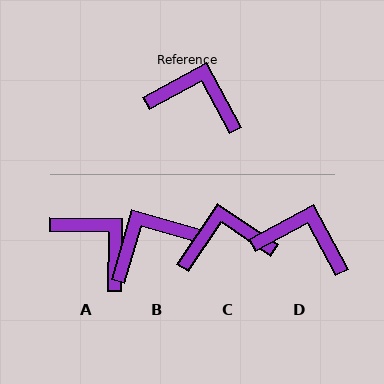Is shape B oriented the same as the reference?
No, it is off by about 45 degrees.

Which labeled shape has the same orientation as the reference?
D.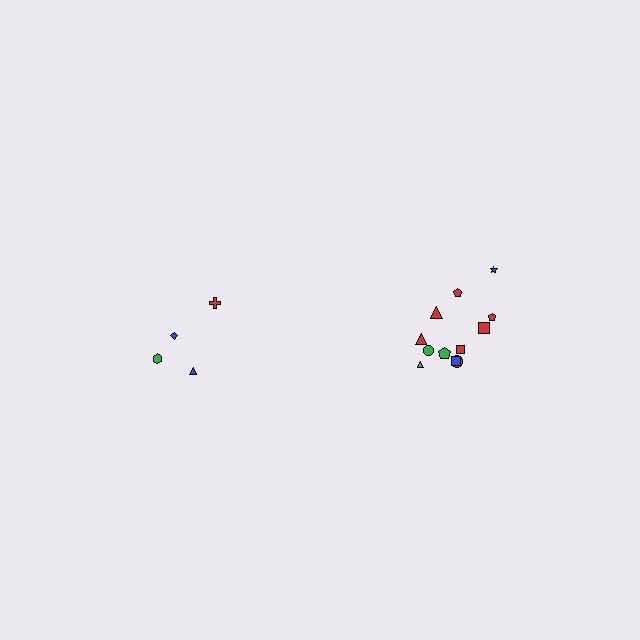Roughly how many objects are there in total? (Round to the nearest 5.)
Roughly 15 objects in total.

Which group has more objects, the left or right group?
The right group.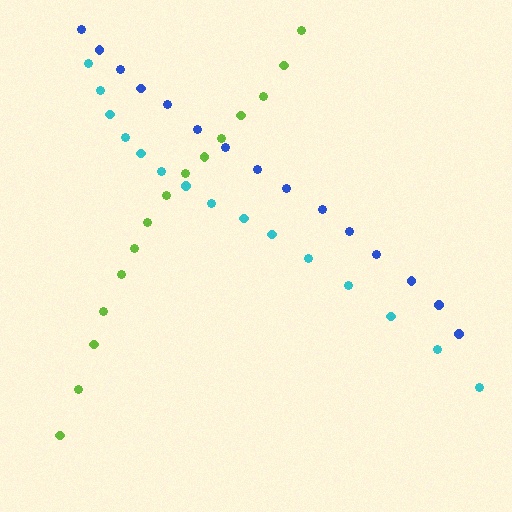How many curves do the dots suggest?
There are 3 distinct paths.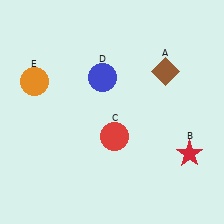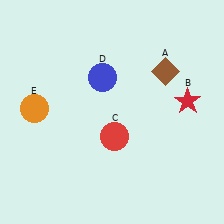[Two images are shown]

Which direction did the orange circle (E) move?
The orange circle (E) moved down.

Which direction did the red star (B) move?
The red star (B) moved up.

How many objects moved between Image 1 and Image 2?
2 objects moved between the two images.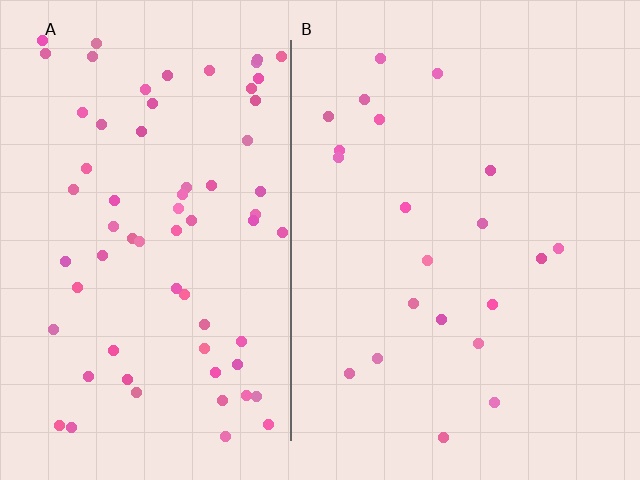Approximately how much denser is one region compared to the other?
Approximately 3.3× — region A over region B.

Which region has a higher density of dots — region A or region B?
A (the left).